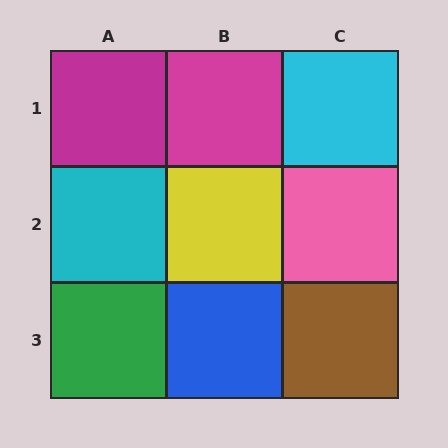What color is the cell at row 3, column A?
Green.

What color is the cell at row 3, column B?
Blue.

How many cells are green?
1 cell is green.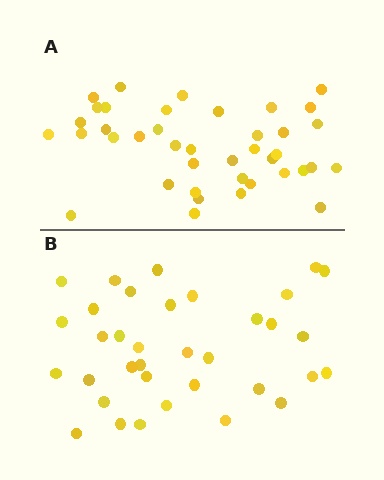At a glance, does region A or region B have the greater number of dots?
Region A (the top region) has more dots.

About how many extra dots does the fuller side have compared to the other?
Region A has about 5 more dots than region B.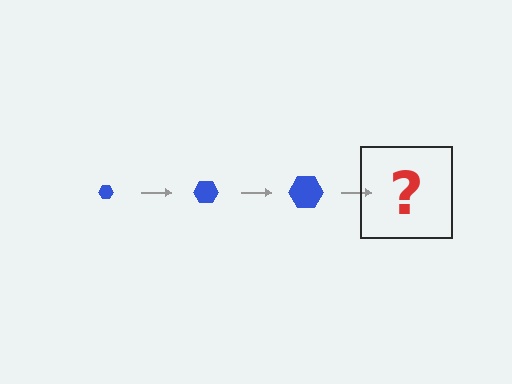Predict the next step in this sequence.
The next step is a blue hexagon, larger than the previous one.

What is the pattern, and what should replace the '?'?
The pattern is that the hexagon gets progressively larger each step. The '?' should be a blue hexagon, larger than the previous one.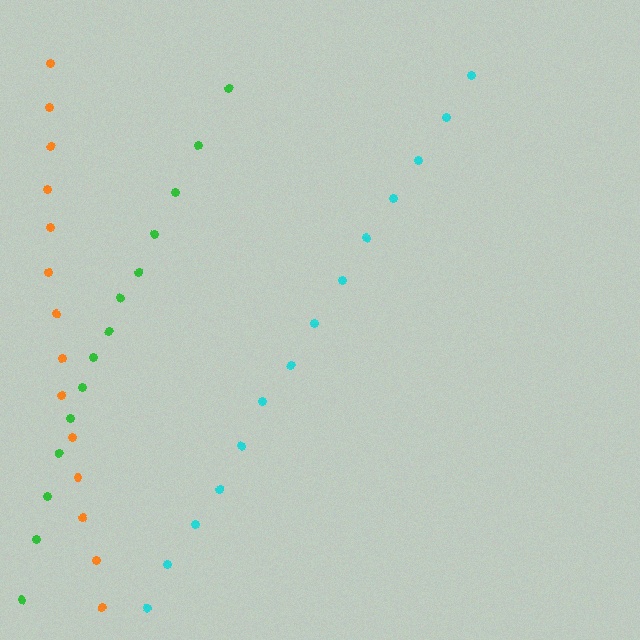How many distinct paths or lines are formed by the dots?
There are 3 distinct paths.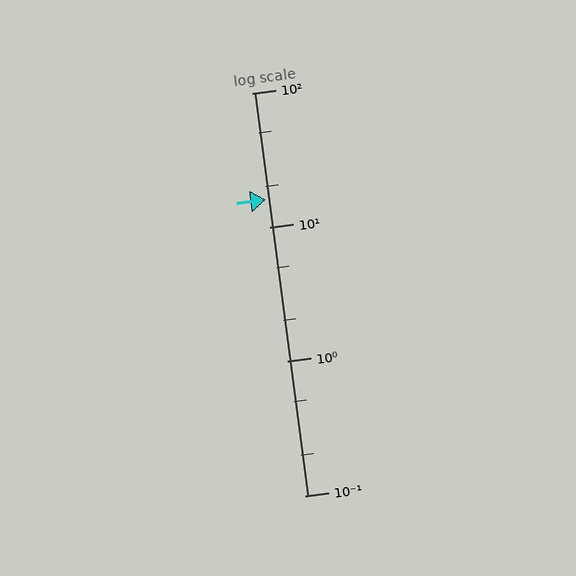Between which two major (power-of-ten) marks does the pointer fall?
The pointer is between 10 and 100.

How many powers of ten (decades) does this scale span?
The scale spans 3 decades, from 0.1 to 100.